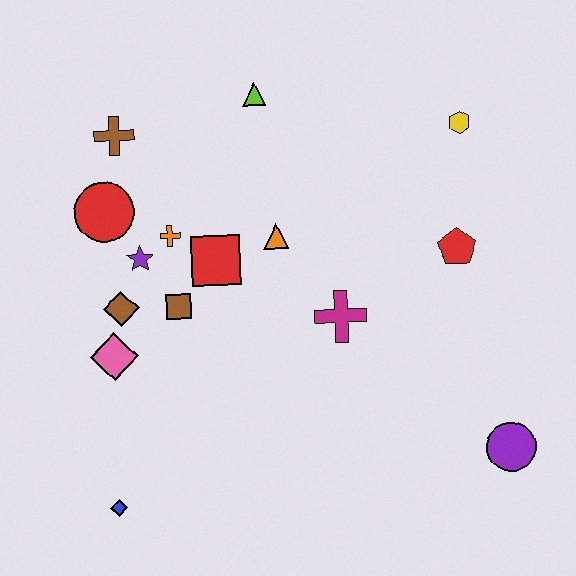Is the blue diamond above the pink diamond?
No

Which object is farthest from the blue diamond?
The yellow hexagon is farthest from the blue diamond.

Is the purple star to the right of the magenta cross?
No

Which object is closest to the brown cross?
The red circle is closest to the brown cross.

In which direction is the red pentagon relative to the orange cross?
The red pentagon is to the right of the orange cross.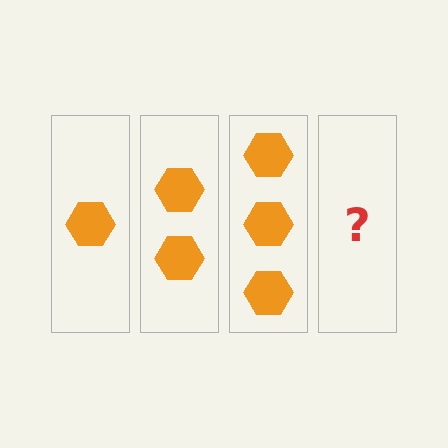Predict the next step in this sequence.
The next step is 4 hexagons.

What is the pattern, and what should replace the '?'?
The pattern is that each step adds one more hexagon. The '?' should be 4 hexagons.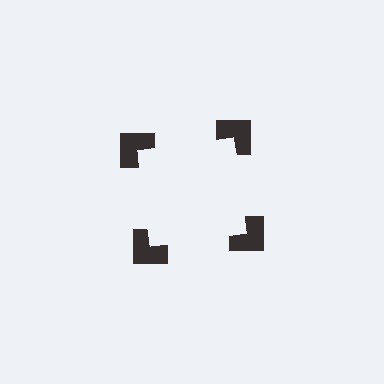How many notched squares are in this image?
There are 4 — one at each vertex of the illusory square.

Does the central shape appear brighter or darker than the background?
It typically appears slightly brighter than the background, even though no actual brightness change is drawn.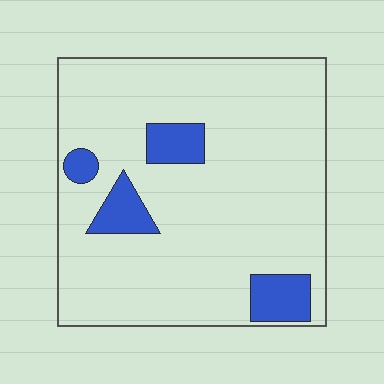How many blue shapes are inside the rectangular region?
4.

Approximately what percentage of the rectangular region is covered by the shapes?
Approximately 10%.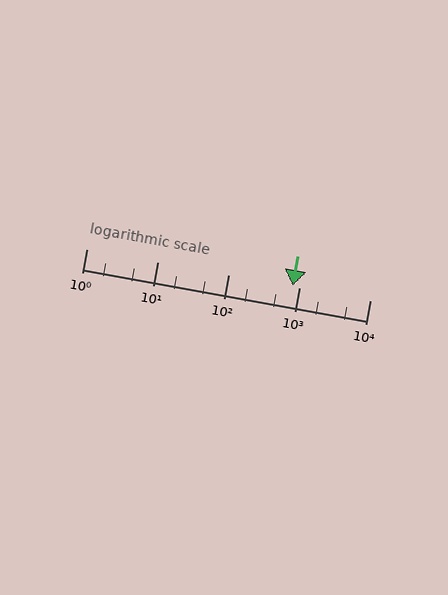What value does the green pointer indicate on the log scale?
The pointer indicates approximately 800.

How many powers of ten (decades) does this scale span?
The scale spans 4 decades, from 1 to 10000.